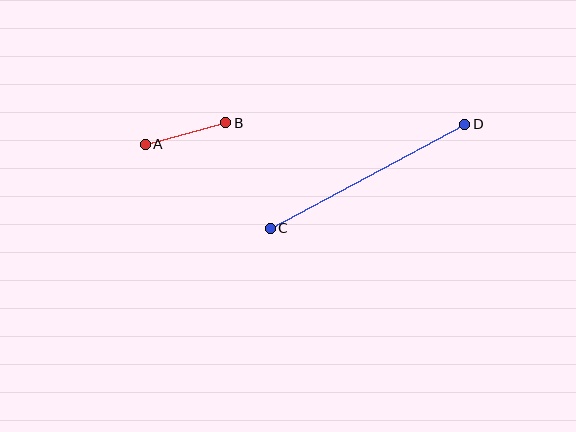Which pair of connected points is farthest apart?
Points C and D are farthest apart.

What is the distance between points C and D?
The distance is approximately 220 pixels.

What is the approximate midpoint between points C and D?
The midpoint is at approximately (367, 176) pixels.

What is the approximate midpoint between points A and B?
The midpoint is at approximately (186, 134) pixels.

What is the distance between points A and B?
The distance is approximately 83 pixels.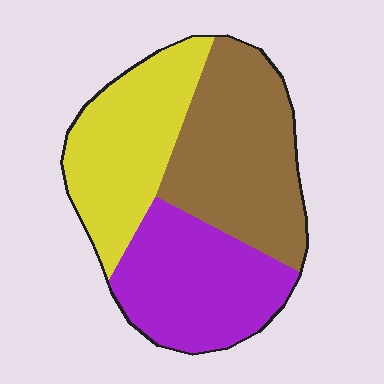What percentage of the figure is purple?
Purple covers about 30% of the figure.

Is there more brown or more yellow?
Brown.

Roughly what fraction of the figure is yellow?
Yellow covers 31% of the figure.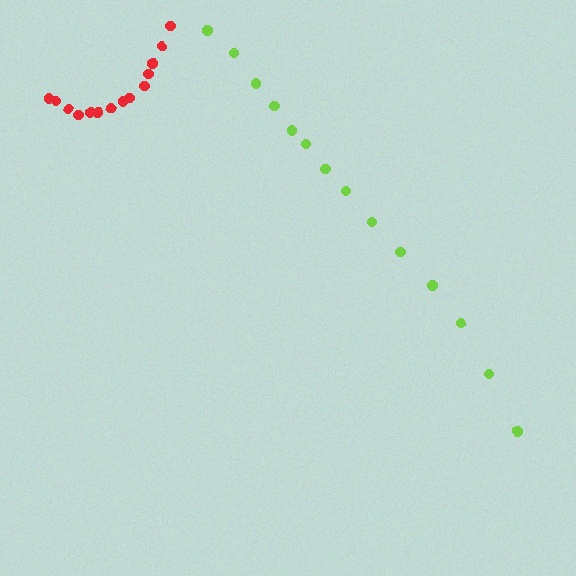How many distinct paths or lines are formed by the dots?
There are 2 distinct paths.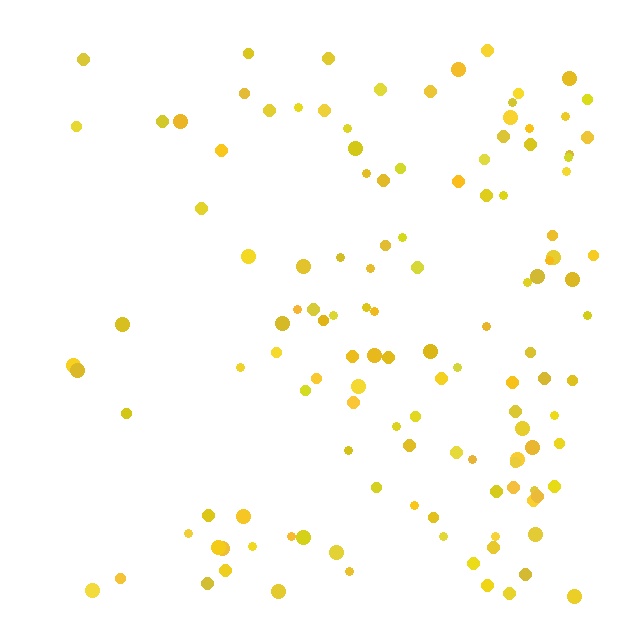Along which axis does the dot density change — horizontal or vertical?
Horizontal.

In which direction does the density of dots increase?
From left to right, with the right side densest.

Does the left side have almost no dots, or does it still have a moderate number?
Still a moderate number, just noticeably fewer than the right.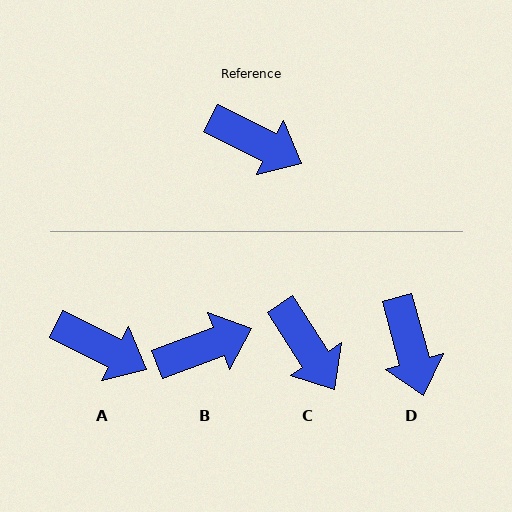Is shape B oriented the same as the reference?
No, it is off by about 47 degrees.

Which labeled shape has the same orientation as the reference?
A.